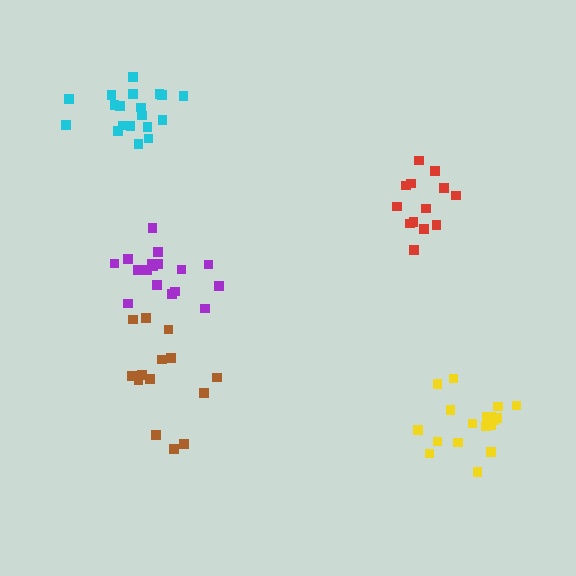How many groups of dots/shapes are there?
There are 5 groups.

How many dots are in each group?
Group 1: 19 dots, Group 2: 19 dots, Group 3: 13 dots, Group 4: 18 dots, Group 5: 14 dots (83 total).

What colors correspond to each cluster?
The clusters are colored: cyan, purple, red, yellow, brown.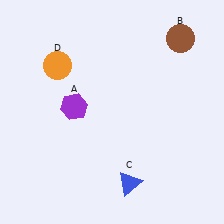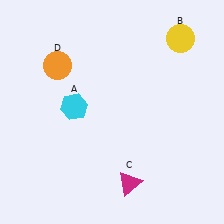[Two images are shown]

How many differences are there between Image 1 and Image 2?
There are 3 differences between the two images.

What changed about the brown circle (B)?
In Image 1, B is brown. In Image 2, it changed to yellow.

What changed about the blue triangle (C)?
In Image 1, C is blue. In Image 2, it changed to magenta.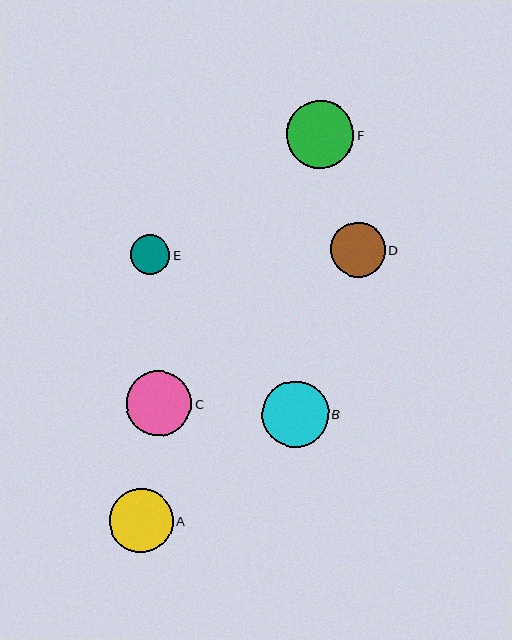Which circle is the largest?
Circle F is the largest with a size of approximately 68 pixels.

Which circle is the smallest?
Circle E is the smallest with a size of approximately 40 pixels.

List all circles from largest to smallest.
From largest to smallest: F, B, C, A, D, E.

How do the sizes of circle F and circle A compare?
Circle F and circle A are approximately the same size.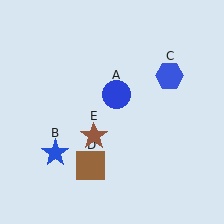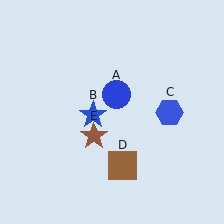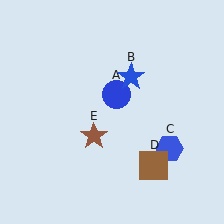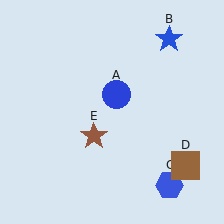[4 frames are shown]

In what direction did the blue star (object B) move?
The blue star (object B) moved up and to the right.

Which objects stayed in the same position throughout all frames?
Blue circle (object A) and brown star (object E) remained stationary.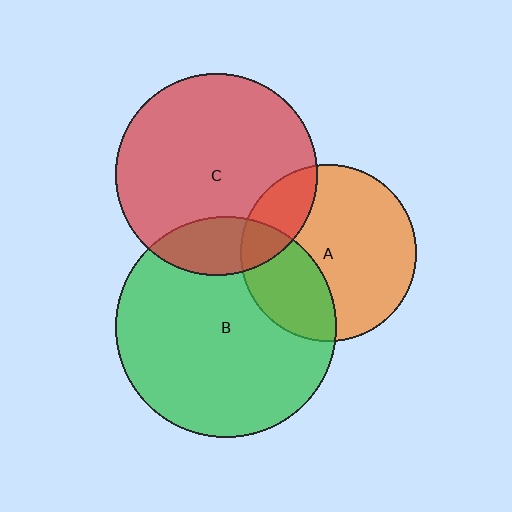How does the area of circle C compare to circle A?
Approximately 1.3 times.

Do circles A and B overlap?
Yes.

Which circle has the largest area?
Circle B (green).